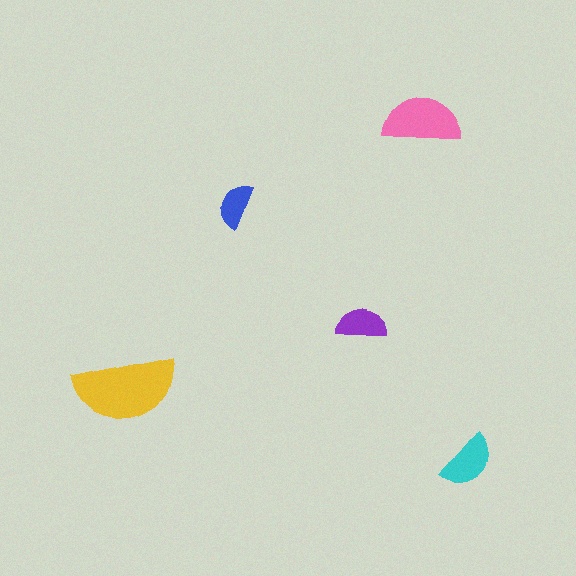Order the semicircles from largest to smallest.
the yellow one, the pink one, the cyan one, the purple one, the blue one.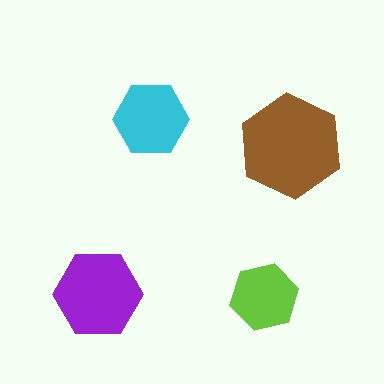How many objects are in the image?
There are 4 objects in the image.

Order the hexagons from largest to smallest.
the brown one, the purple one, the cyan one, the lime one.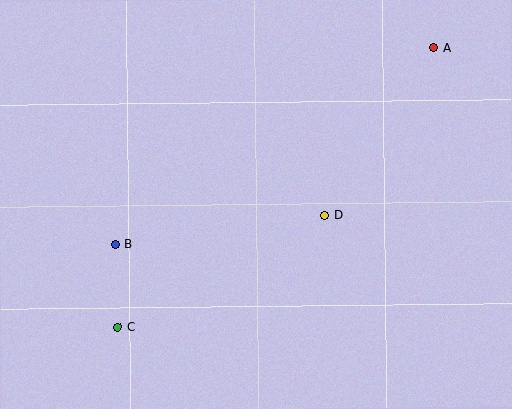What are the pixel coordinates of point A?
Point A is at (434, 48).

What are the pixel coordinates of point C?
Point C is at (118, 327).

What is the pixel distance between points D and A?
The distance between D and A is 200 pixels.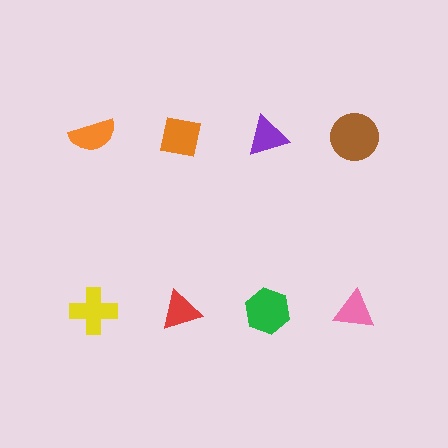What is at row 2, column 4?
A pink triangle.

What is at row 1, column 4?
A brown circle.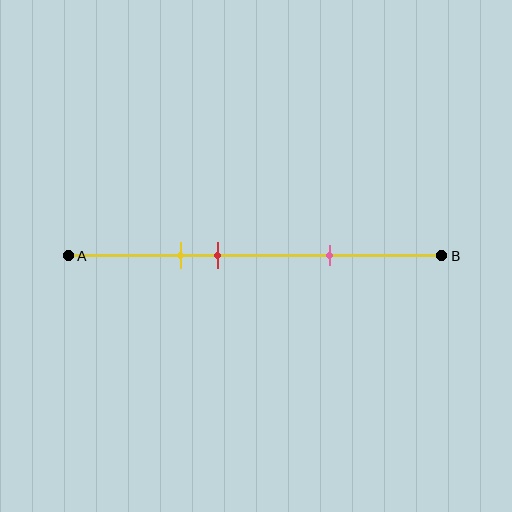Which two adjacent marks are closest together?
The yellow and red marks are the closest adjacent pair.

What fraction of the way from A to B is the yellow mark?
The yellow mark is approximately 30% (0.3) of the way from A to B.